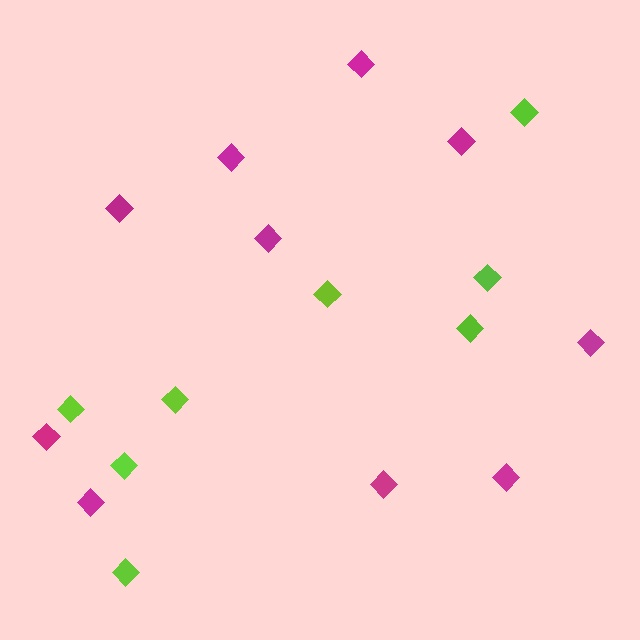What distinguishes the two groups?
There are 2 groups: one group of magenta diamonds (10) and one group of lime diamonds (8).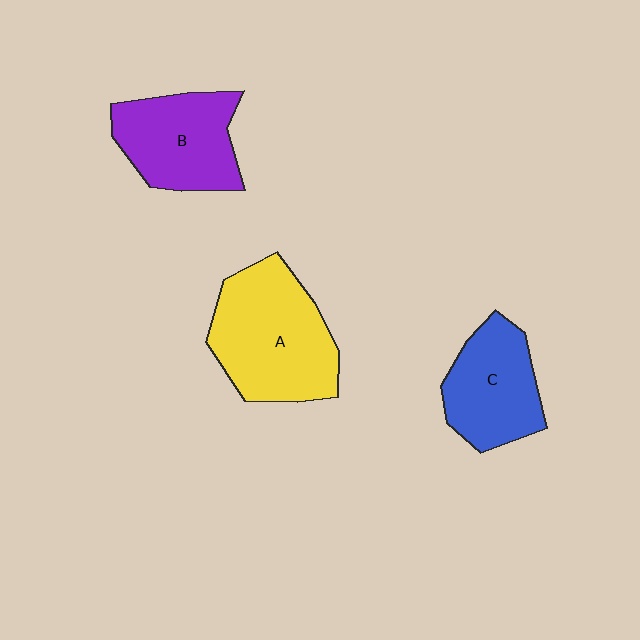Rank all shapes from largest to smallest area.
From largest to smallest: A (yellow), B (purple), C (blue).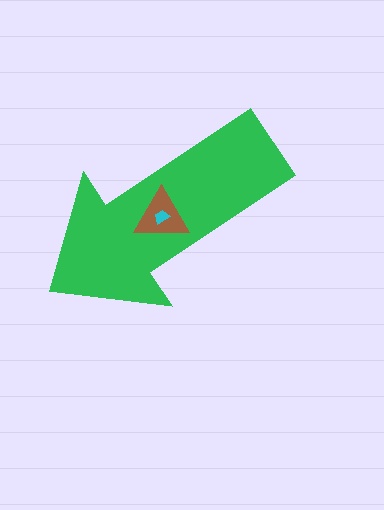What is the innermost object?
The cyan trapezoid.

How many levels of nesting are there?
3.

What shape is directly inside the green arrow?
The brown triangle.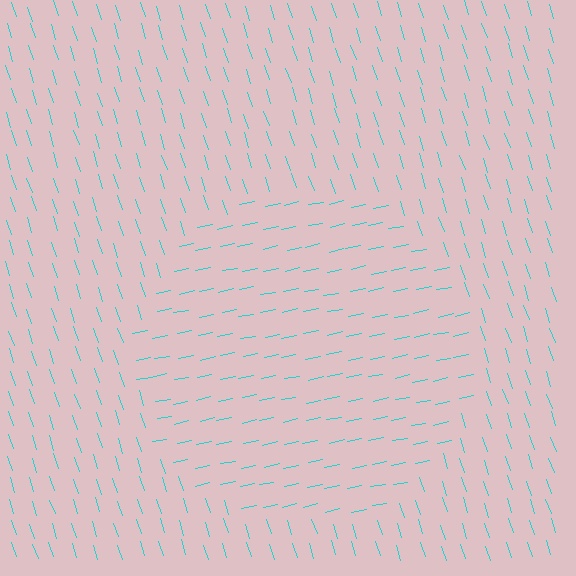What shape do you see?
I see a circle.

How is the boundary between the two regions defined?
The boundary is defined purely by a change in line orientation (approximately 83 degrees difference). All lines are the same color and thickness.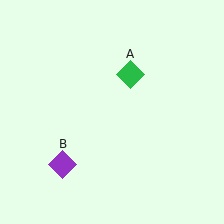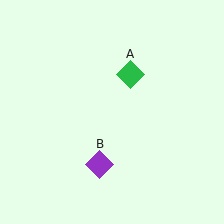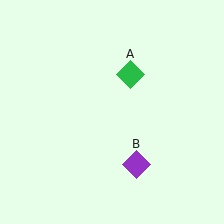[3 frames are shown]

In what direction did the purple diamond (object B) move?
The purple diamond (object B) moved right.